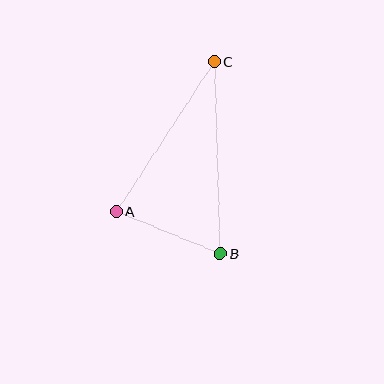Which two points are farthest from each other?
Points B and C are farthest from each other.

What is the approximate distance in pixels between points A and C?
The distance between A and C is approximately 179 pixels.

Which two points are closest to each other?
Points A and B are closest to each other.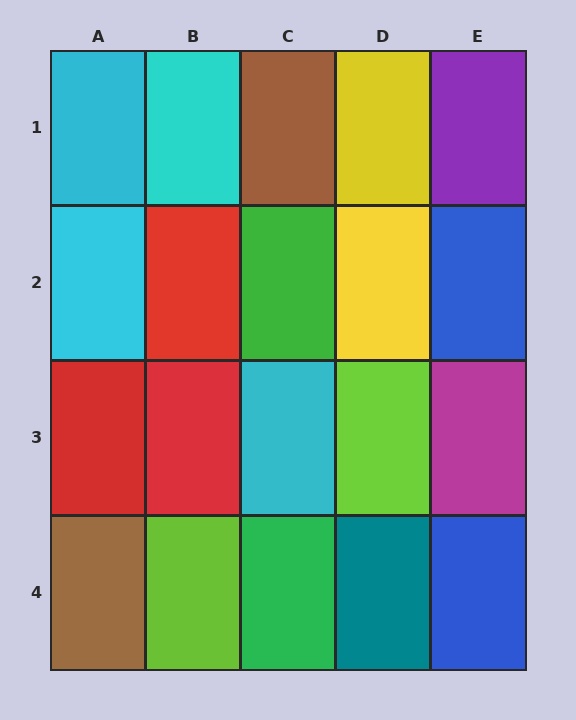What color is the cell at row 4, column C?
Green.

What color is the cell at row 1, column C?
Brown.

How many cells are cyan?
4 cells are cyan.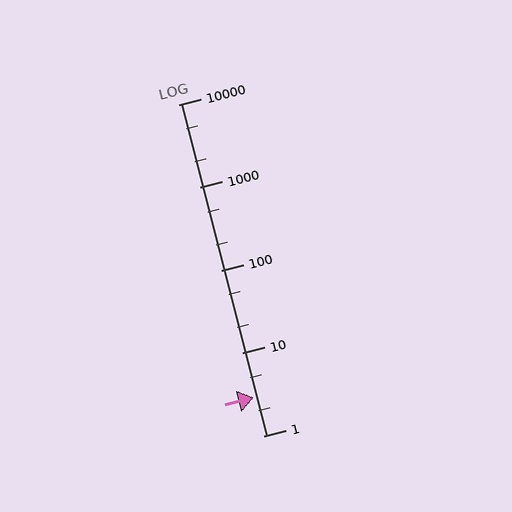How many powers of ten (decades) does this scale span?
The scale spans 4 decades, from 1 to 10000.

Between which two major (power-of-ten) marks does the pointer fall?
The pointer is between 1 and 10.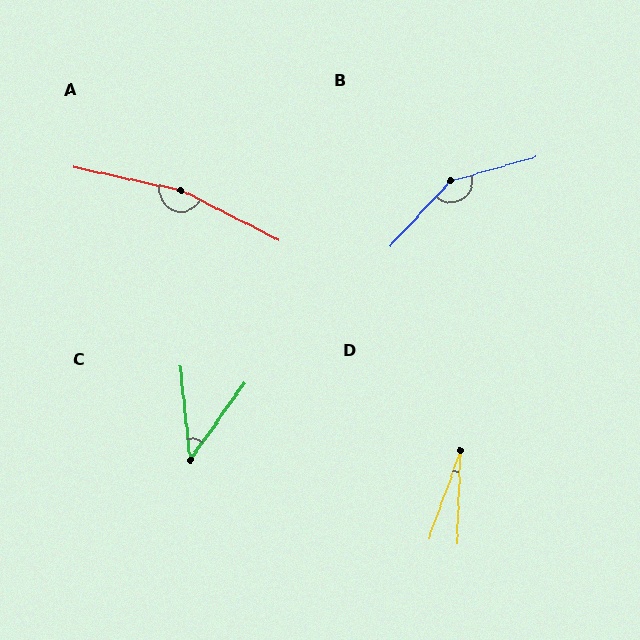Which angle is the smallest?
D, at approximately 17 degrees.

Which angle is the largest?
A, at approximately 165 degrees.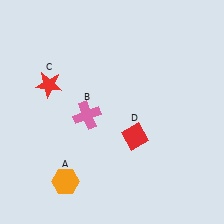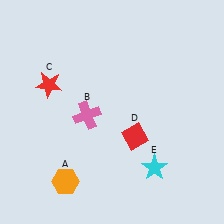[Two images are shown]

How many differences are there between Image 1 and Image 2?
There is 1 difference between the two images.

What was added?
A cyan star (E) was added in Image 2.